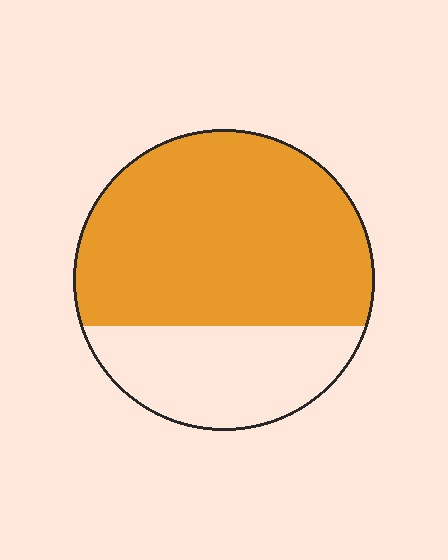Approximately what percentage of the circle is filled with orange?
Approximately 70%.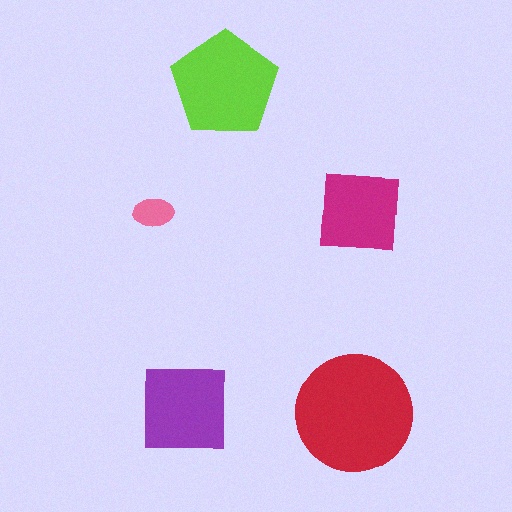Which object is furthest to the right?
The magenta square is rightmost.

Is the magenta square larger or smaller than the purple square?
Smaller.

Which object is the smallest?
The pink ellipse.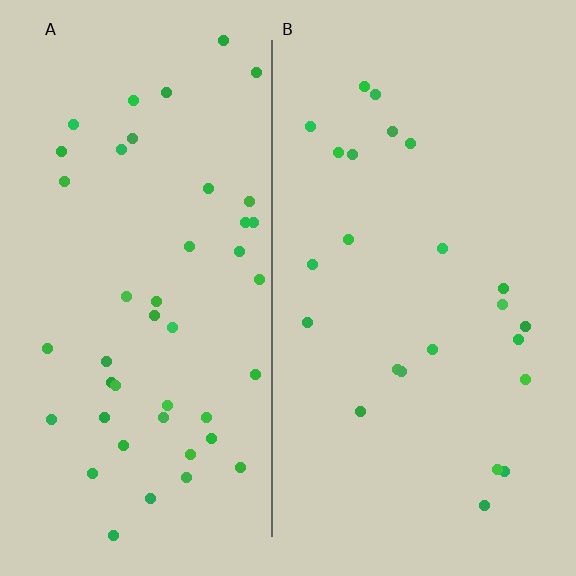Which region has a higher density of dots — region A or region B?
A (the left).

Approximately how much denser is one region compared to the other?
Approximately 1.9× — region A over region B.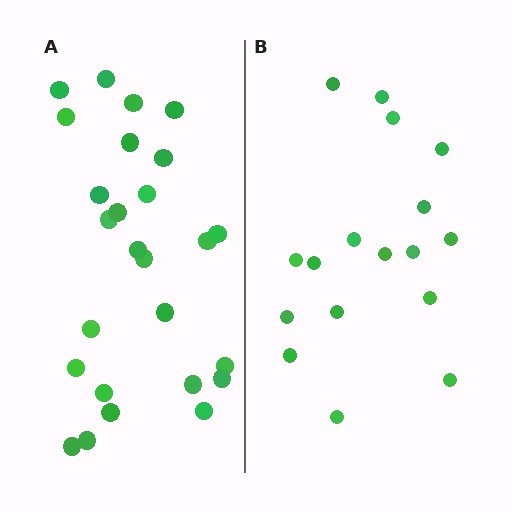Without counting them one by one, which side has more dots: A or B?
Region A (the left region) has more dots.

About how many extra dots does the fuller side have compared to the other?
Region A has roughly 8 or so more dots than region B.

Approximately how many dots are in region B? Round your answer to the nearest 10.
About 20 dots. (The exact count is 17, which rounds to 20.)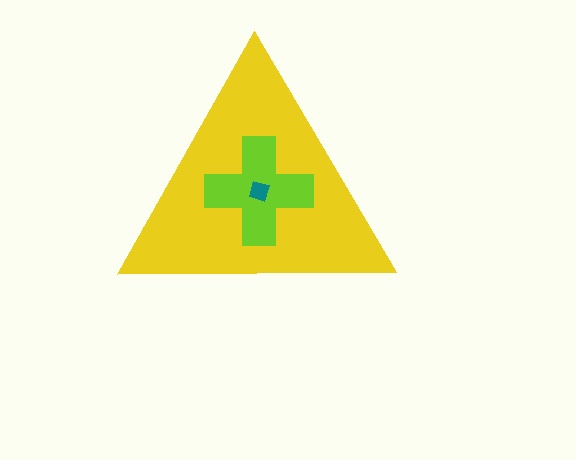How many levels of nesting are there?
3.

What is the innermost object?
The teal diamond.